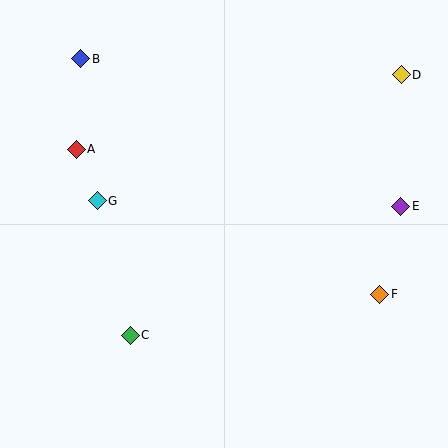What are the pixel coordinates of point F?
Point F is at (380, 294).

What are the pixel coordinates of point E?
Point E is at (401, 206).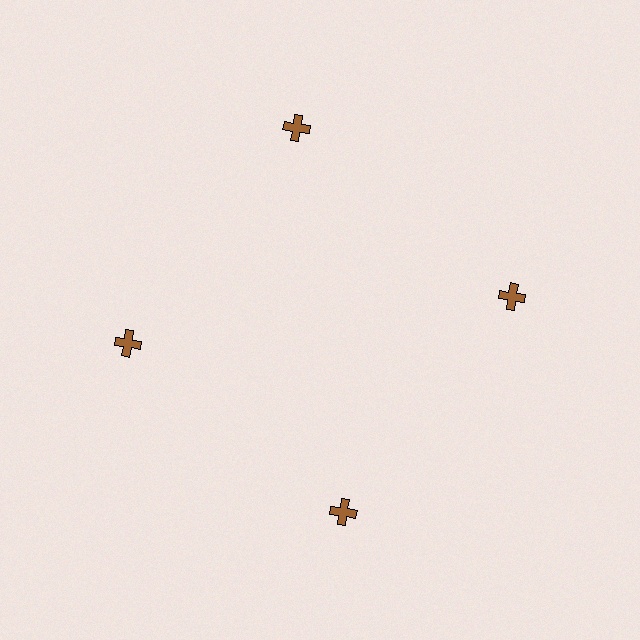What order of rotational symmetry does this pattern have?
This pattern has 4-fold rotational symmetry.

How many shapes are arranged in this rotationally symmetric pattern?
There are 4 shapes, arranged in 4 groups of 1.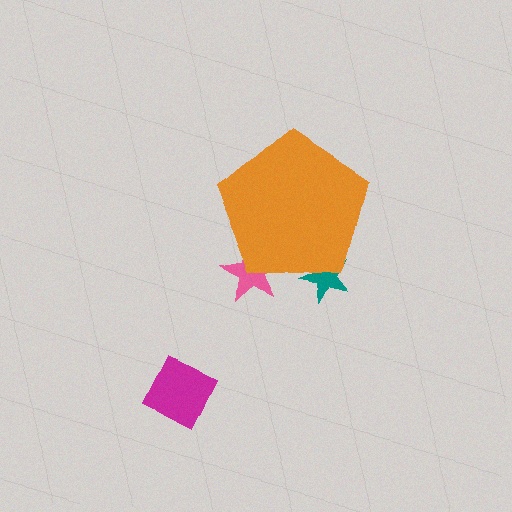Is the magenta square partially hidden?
No, the magenta square is fully visible.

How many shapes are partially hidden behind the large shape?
2 shapes are partially hidden.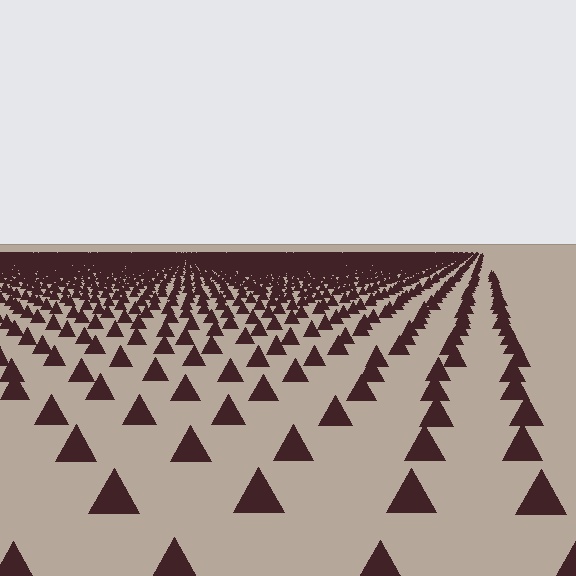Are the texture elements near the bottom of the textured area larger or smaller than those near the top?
Larger. Near the bottom, elements are closer to the viewer and appear at a bigger on-screen size.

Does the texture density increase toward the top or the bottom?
Density increases toward the top.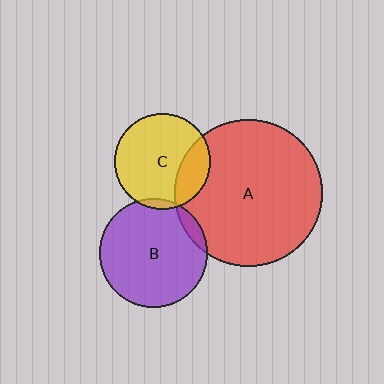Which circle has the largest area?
Circle A (red).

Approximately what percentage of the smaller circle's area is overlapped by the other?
Approximately 20%.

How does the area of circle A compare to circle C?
Approximately 2.4 times.